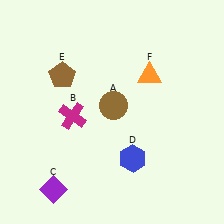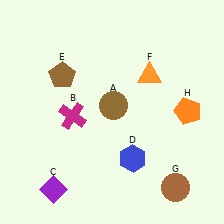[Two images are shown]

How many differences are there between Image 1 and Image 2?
There are 2 differences between the two images.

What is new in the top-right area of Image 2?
An orange pentagon (H) was added in the top-right area of Image 2.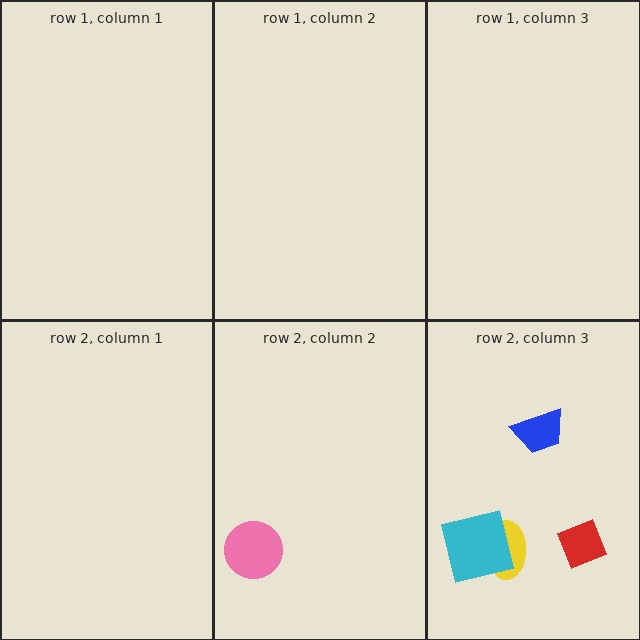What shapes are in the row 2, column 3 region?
The yellow ellipse, the cyan square, the blue trapezoid, the red diamond.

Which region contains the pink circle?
The row 2, column 2 region.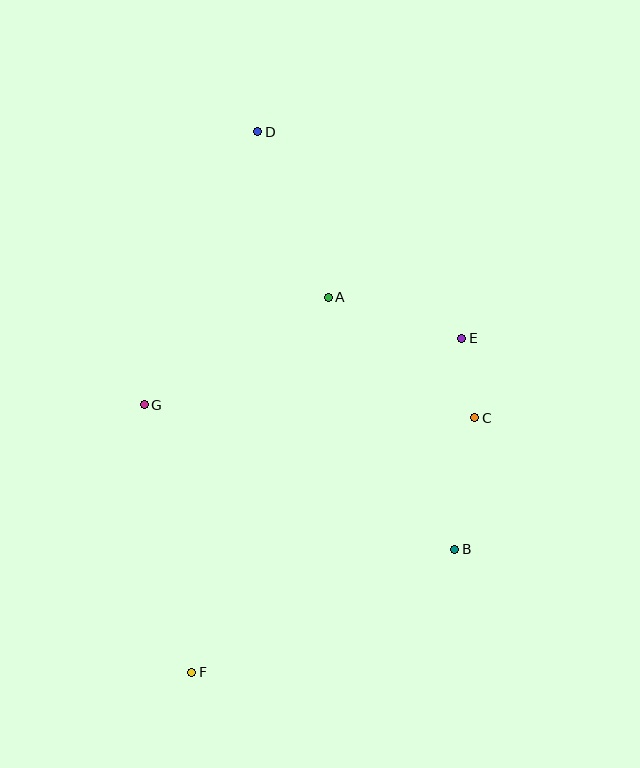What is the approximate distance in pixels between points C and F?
The distance between C and F is approximately 380 pixels.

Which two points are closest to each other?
Points C and E are closest to each other.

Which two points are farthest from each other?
Points D and F are farthest from each other.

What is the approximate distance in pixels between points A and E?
The distance between A and E is approximately 140 pixels.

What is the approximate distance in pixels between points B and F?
The distance between B and F is approximately 290 pixels.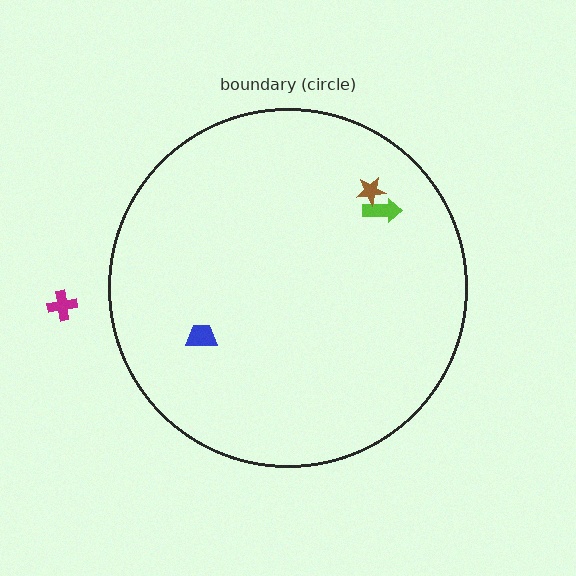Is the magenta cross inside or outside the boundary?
Outside.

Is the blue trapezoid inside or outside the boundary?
Inside.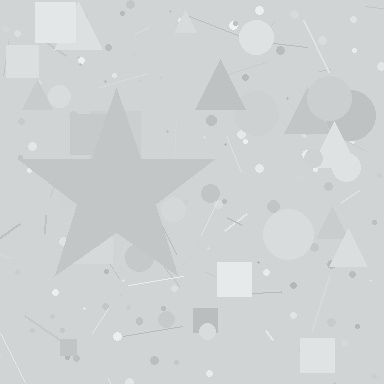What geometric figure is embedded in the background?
A star is embedded in the background.